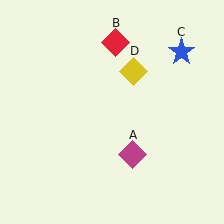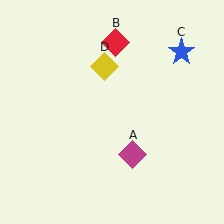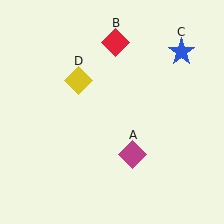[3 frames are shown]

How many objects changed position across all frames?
1 object changed position: yellow diamond (object D).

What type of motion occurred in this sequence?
The yellow diamond (object D) rotated counterclockwise around the center of the scene.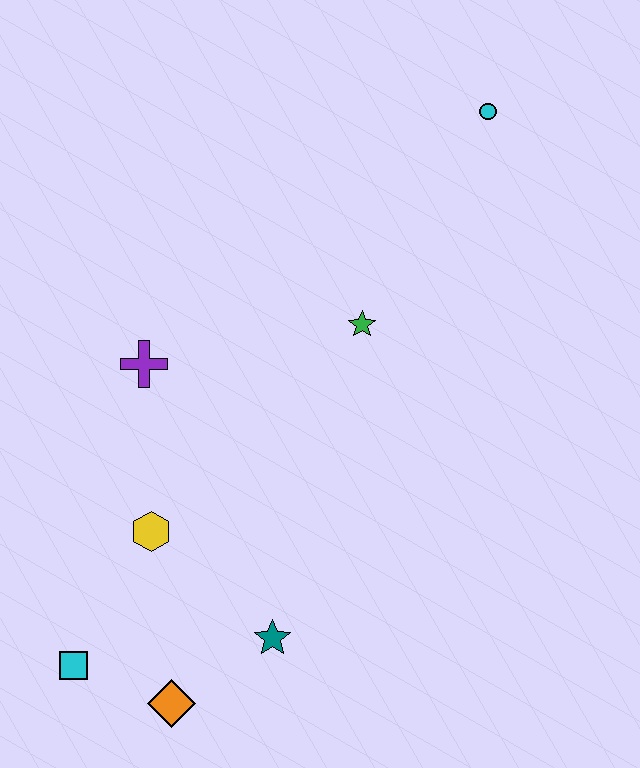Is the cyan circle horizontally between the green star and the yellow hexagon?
No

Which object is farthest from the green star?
The cyan square is farthest from the green star.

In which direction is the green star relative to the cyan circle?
The green star is below the cyan circle.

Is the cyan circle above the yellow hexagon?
Yes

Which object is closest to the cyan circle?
The green star is closest to the cyan circle.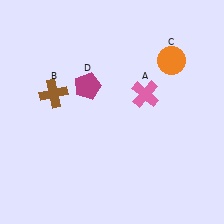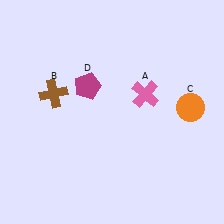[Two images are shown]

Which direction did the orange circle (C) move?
The orange circle (C) moved down.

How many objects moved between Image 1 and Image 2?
1 object moved between the two images.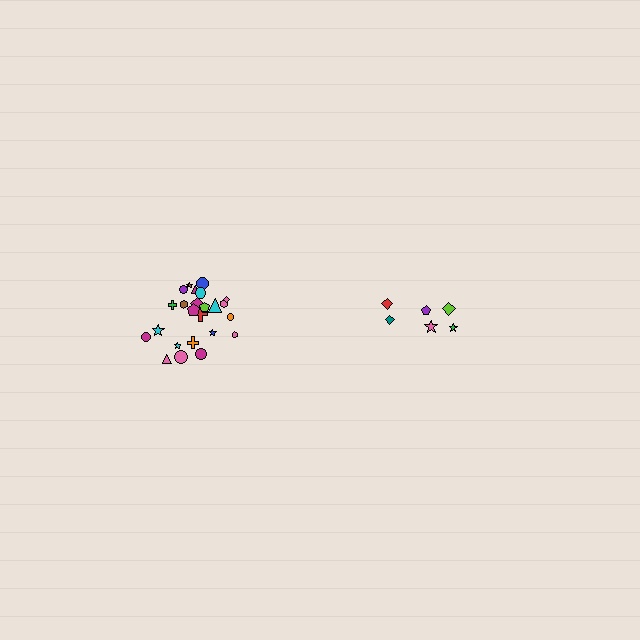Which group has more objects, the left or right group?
The left group.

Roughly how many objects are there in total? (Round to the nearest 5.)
Roughly 30 objects in total.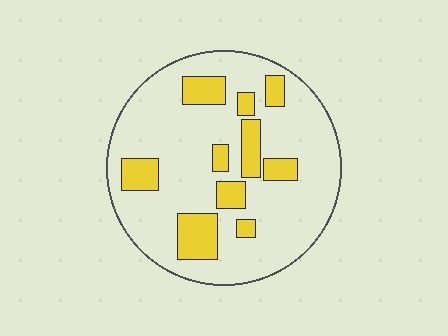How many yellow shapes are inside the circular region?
10.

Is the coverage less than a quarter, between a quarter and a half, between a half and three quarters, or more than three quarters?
Less than a quarter.